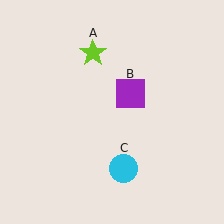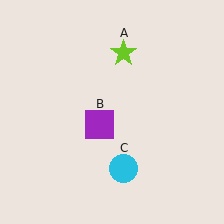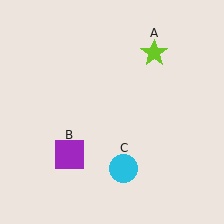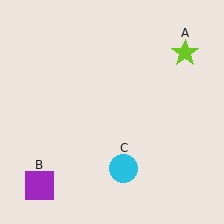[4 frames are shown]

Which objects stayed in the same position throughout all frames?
Cyan circle (object C) remained stationary.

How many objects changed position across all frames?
2 objects changed position: lime star (object A), purple square (object B).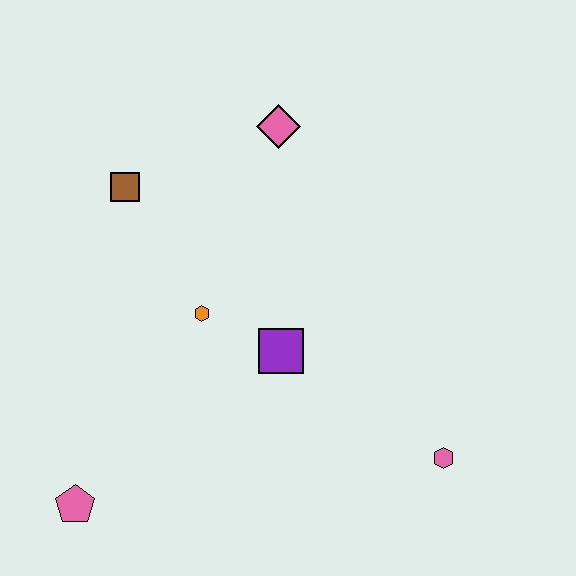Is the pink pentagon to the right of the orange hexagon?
No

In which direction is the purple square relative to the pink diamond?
The purple square is below the pink diamond.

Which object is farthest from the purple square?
The pink pentagon is farthest from the purple square.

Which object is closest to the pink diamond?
The brown square is closest to the pink diamond.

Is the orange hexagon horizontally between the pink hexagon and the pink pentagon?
Yes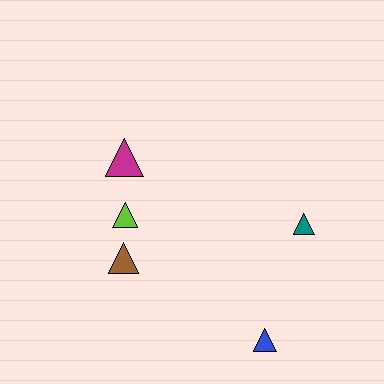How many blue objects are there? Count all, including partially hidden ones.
There is 1 blue object.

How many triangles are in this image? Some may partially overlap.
There are 5 triangles.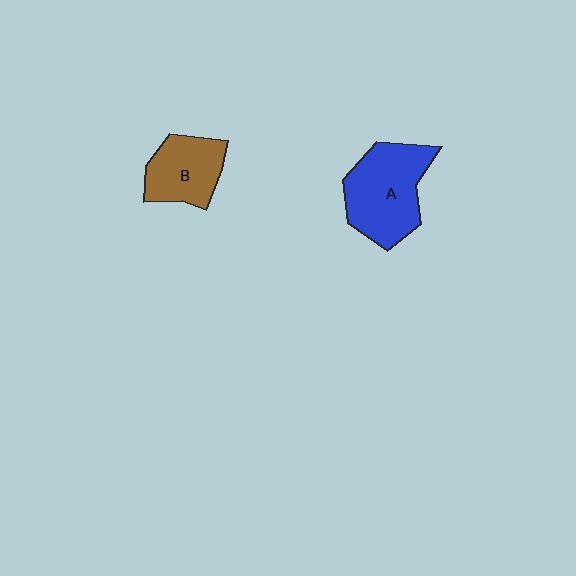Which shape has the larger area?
Shape A (blue).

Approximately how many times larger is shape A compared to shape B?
Approximately 1.5 times.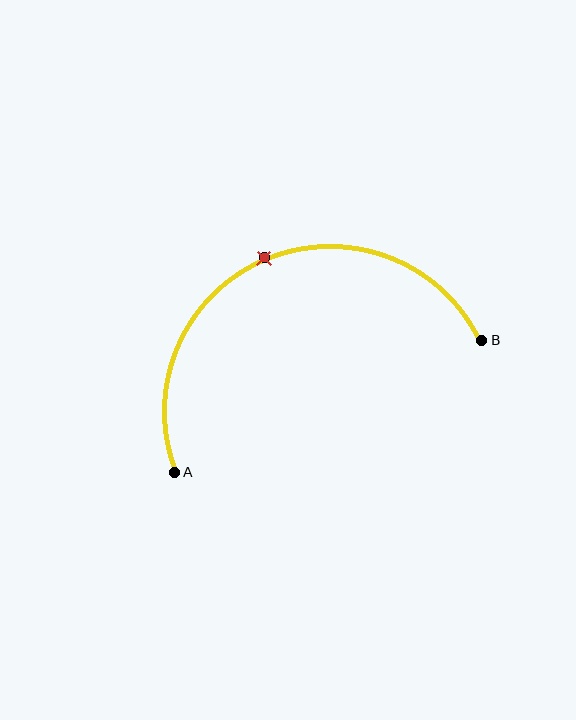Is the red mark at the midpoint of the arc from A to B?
Yes. The red mark lies on the arc at equal arc-length from both A and B — it is the arc midpoint.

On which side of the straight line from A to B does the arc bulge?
The arc bulges above the straight line connecting A and B.